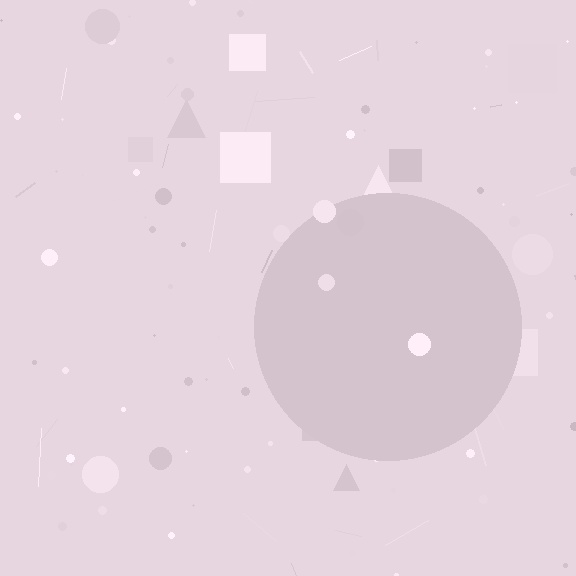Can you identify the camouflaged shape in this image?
The camouflaged shape is a circle.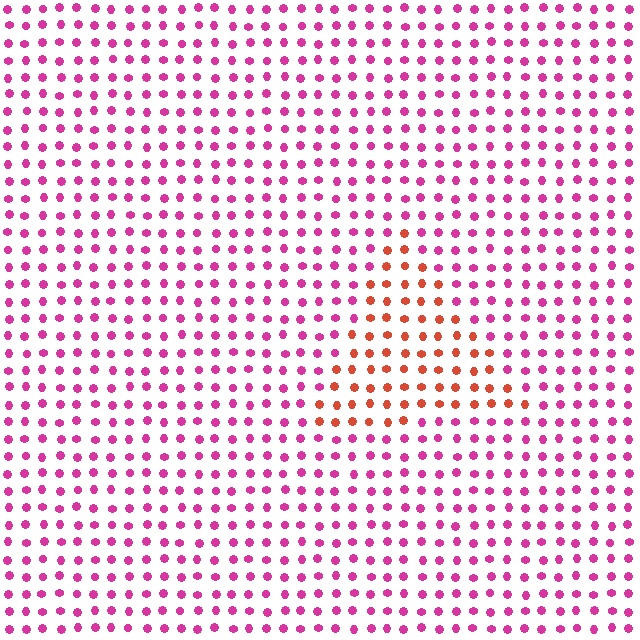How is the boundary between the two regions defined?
The boundary is defined purely by a slight shift in hue (about 47 degrees). Spacing, size, and orientation are identical on both sides.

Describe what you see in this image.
The image is filled with small magenta elements in a uniform arrangement. A triangle-shaped region is visible where the elements are tinted to a slightly different hue, forming a subtle color boundary.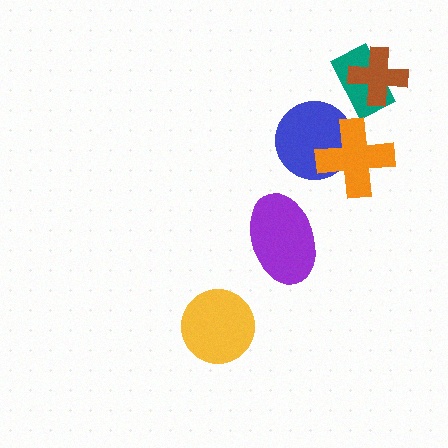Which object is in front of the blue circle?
The orange cross is in front of the blue circle.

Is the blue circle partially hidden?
Yes, it is partially covered by another shape.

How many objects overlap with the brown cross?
1 object overlaps with the brown cross.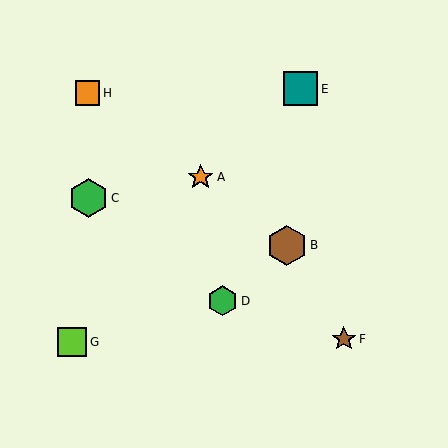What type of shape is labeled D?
Shape D is a green hexagon.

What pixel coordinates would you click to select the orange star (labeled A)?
Click at (201, 177) to select the orange star A.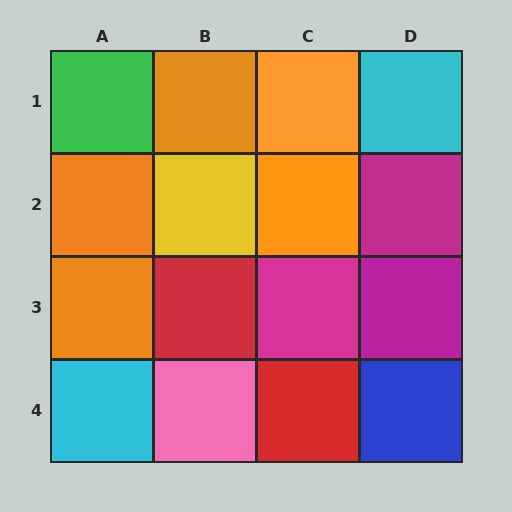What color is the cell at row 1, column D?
Cyan.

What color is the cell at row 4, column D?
Blue.